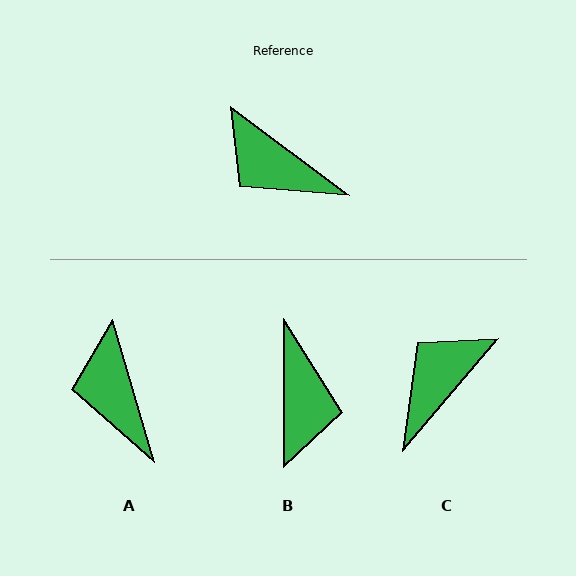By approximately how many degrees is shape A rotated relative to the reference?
Approximately 37 degrees clockwise.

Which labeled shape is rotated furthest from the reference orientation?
B, about 127 degrees away.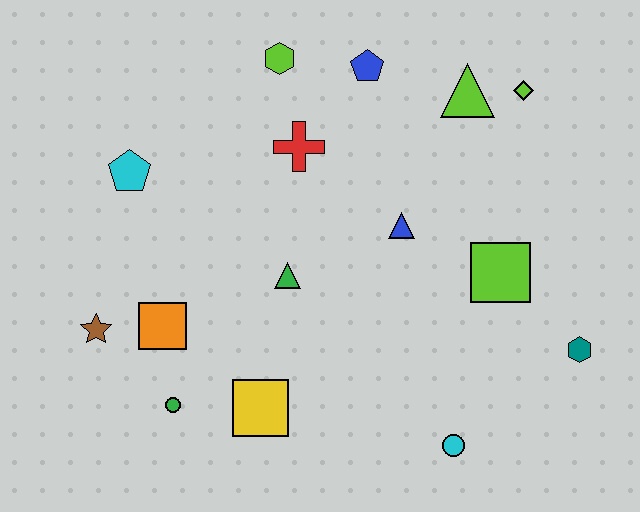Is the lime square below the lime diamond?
Yes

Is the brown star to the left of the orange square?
Yes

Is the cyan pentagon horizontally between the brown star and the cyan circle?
Yes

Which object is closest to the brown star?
The orange square is closest to the brown star.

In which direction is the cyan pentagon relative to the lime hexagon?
The cyan pentagon is to the left of the lime hexagon.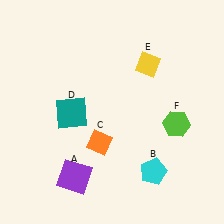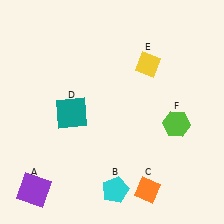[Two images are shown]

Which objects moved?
The objects that moved are: the purple square (A), the cyan pentagon (B), the orange diamond (C).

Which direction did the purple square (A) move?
The purple square (A) moved left.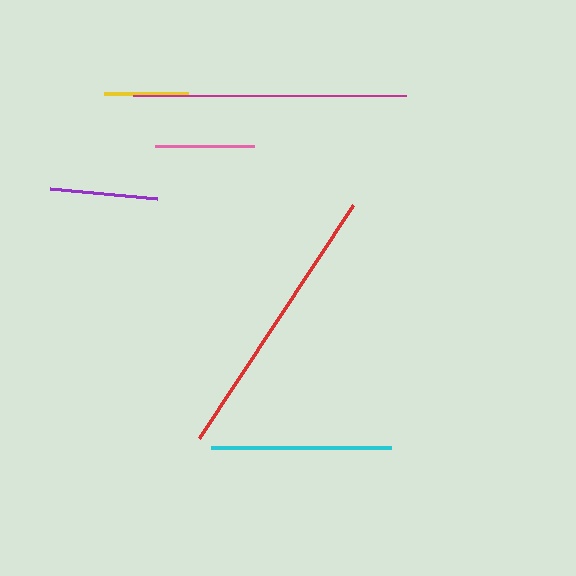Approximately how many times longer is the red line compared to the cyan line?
The red line is approximately 1.6 times the length of the cyan line.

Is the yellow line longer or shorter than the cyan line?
The cyan line is longer than the yellow line.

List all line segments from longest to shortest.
From longest to shortest: red, magenta, cyan, purple, pink, yellow.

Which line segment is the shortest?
The yellow line is the shortest at approximately 85 pixels.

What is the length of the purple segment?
The purple segment is approximately 107 pixels long.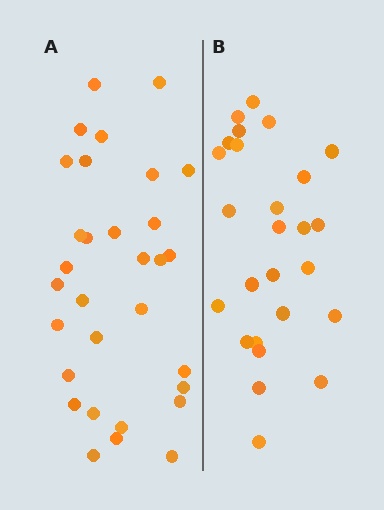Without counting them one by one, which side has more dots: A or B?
Region A (the left region) has more dots.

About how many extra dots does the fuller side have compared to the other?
Region A has about 5 more dots than region B.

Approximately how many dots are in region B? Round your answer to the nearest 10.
About 30 dots. (The exact count is 26, which rounds to 30.)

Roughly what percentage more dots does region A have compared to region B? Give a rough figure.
About 20% more.